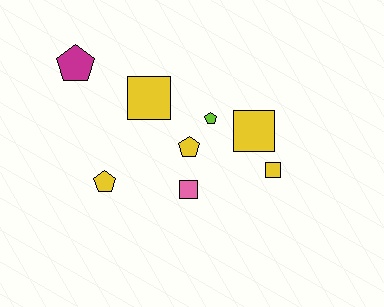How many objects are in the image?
There are 8 objects.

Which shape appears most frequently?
Square, with 4 objects.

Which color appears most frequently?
Yellow, with 5 objects.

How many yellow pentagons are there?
There are 2 yellow pentagons.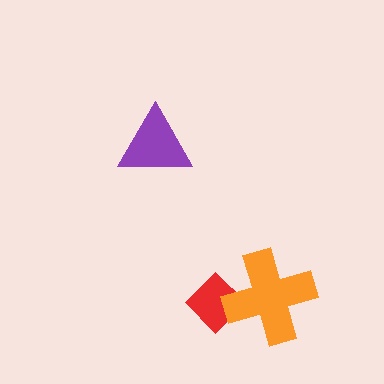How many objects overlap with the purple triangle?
0 objects overlap with the purple triangle.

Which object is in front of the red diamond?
The orange cross is in front of the red diamond.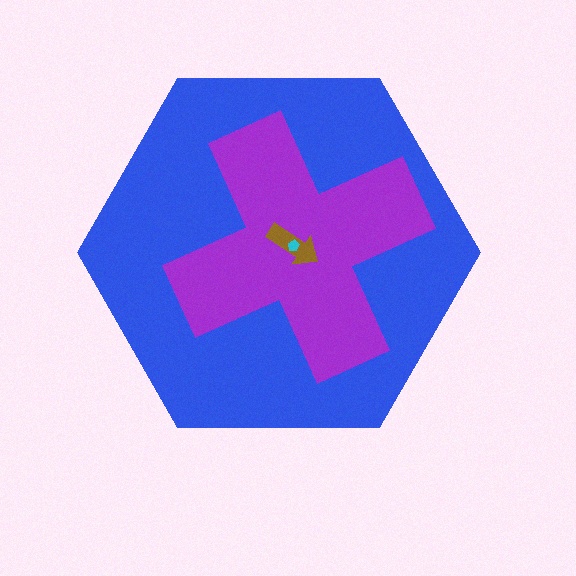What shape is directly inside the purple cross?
The brown arrow.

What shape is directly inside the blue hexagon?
The purple cross.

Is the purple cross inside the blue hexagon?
Yes.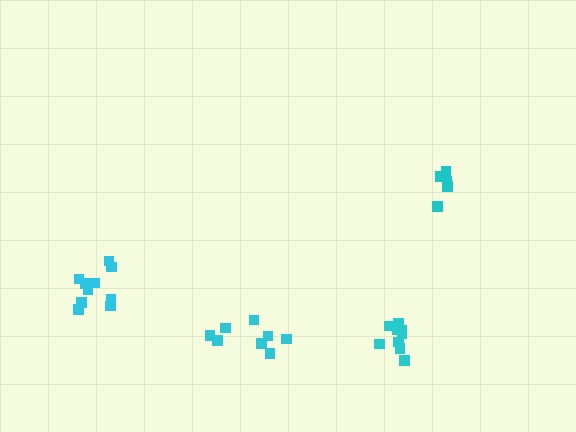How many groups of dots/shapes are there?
There are 4 groups.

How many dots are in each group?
Group 1: 8 dots, Group 2: 10 dots, Group 3: 9 dots, Group 4: 5 dots (32 total).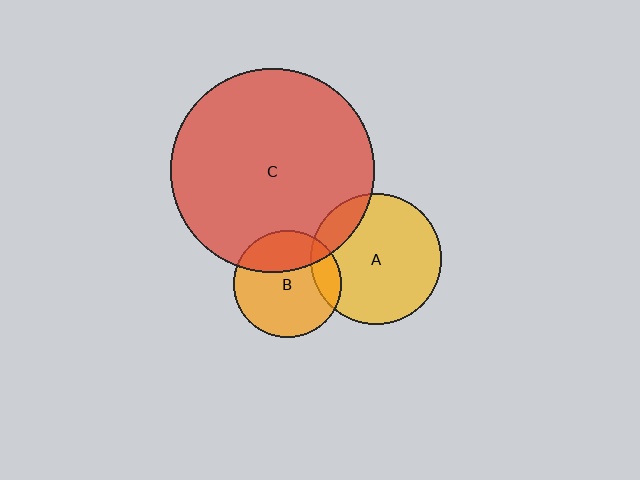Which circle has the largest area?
Circle C (red).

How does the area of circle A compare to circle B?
Approximately 1.5 times.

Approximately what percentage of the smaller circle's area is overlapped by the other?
Approximately 30%.